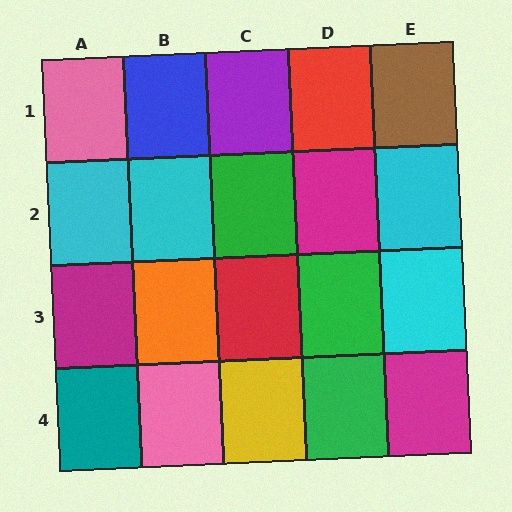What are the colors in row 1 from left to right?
Pink, blue, purple, red, brown.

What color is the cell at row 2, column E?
Cyan.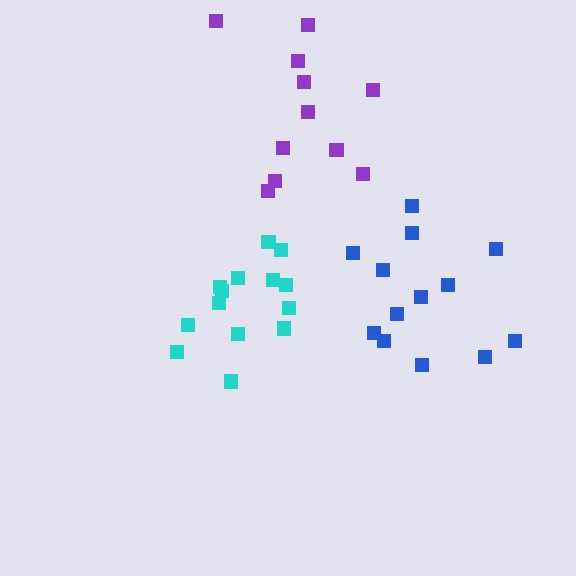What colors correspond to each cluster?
The clusters are colored: cyan, purple, blue.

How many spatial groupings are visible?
There are 3 spatial groupings.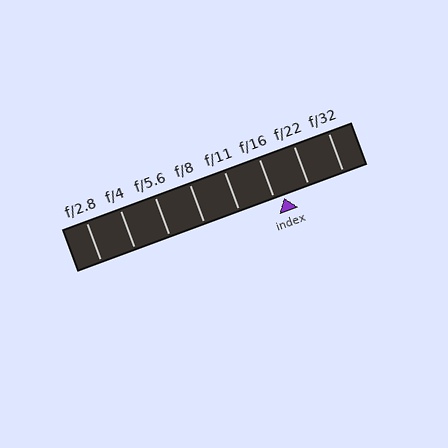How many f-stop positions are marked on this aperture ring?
There are 8 f-stop positions marked.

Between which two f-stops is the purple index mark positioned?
The index mark is between f/16 and f/22.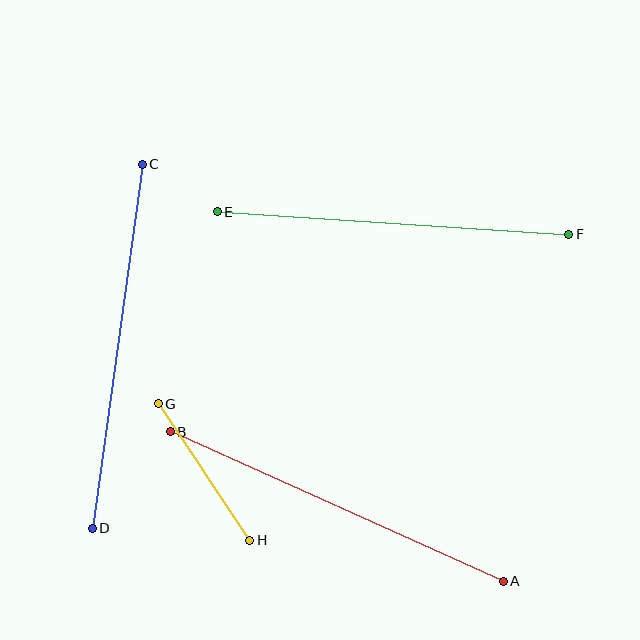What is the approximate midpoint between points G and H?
The midpoint is at approximately (204, 472) pixels.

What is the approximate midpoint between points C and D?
The midpoint is at approximately (117, 346) pixels.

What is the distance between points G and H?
The distance is approximately 164 pixels.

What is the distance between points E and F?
The distance is approximately 352 pixels.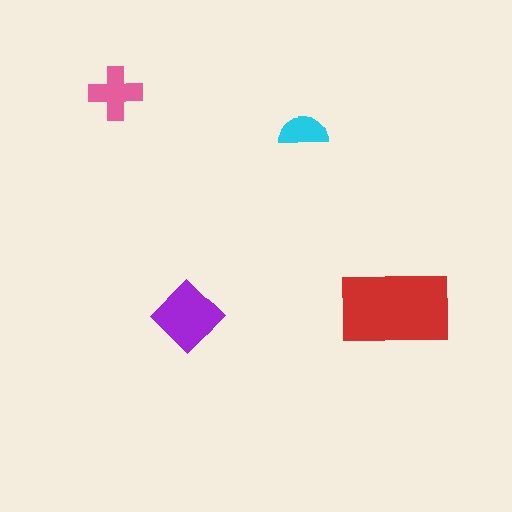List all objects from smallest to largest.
The cyan semicircle, the pink cross, the purple diamond, the red rectangle.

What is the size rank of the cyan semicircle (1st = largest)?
4th.